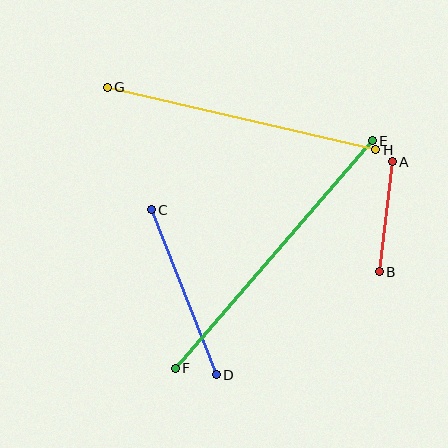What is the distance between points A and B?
The distance is approximately 111 pixels.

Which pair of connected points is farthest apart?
Points E and F are farthest apart.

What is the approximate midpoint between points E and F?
The midpoint is at approximately (274, 254) pixels.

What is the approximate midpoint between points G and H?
The midpoint is at approximately (242, 118) pixels.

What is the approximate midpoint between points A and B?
The midpoint is at approximately (386, 217) pixels.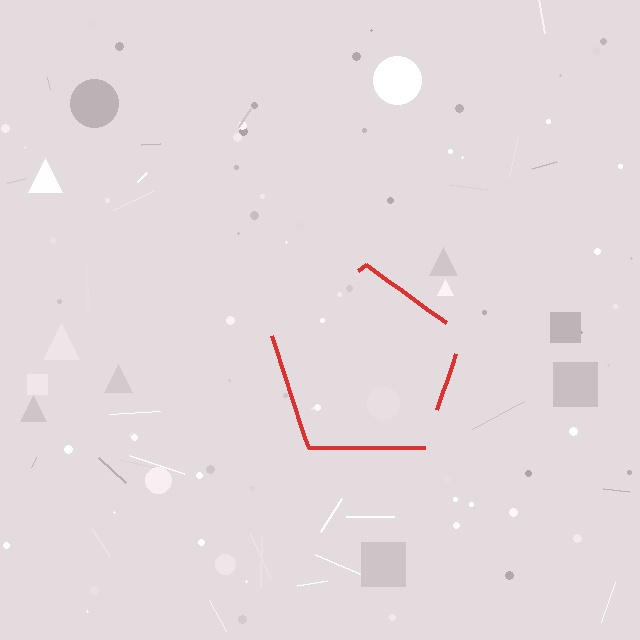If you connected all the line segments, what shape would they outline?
They would outline a pentagon.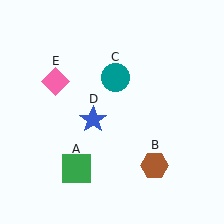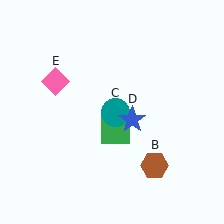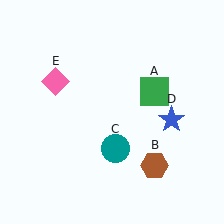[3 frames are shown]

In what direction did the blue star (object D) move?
The blue star (object D) moved right.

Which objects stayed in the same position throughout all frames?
Brown hexagon (object B) and pink diamond (object E) remained stationary.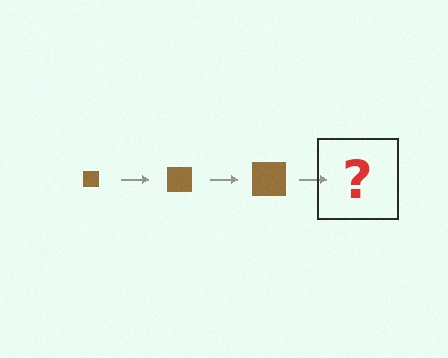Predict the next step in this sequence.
The next step is a brown square, larger than the previous one.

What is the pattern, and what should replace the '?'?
The pattern is that the square gets progressively larger each step. The '?' should be a brown square, larger than the previous one.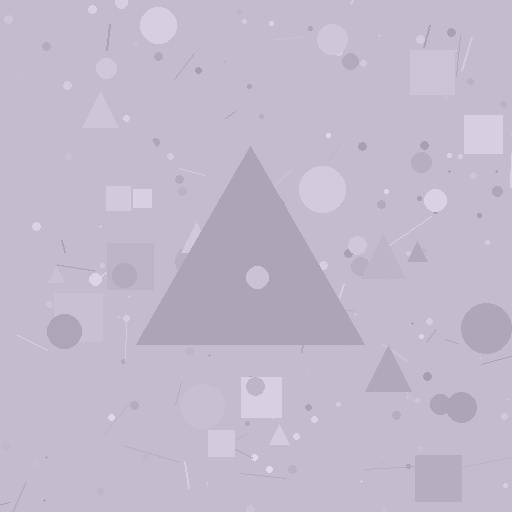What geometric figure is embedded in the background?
A triangle is embedded in the background.